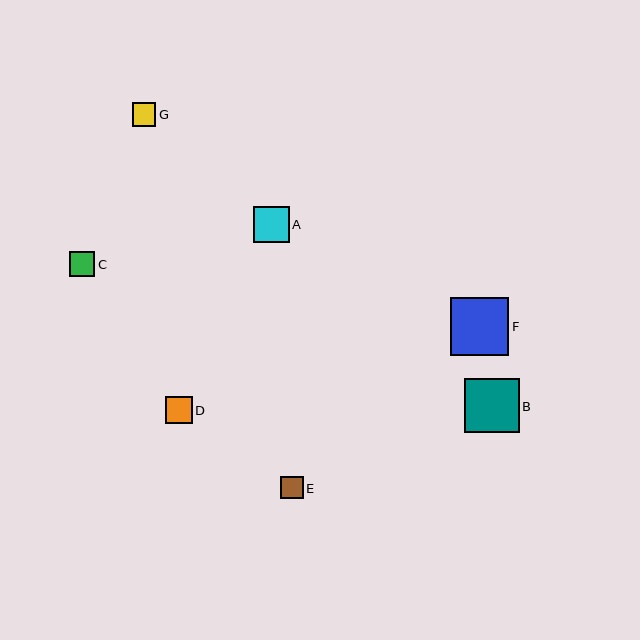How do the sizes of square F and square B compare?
Square F and square B are approximately the same size.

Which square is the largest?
Square F is the largest with a size of approximately 58 pixels.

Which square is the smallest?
Square E is the smallest with a size of approximately 22 pixels.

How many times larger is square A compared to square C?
Square A is approximately 1.5 times the size of square C.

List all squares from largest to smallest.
From largest to smallest: F, B, A, D, C, G, E.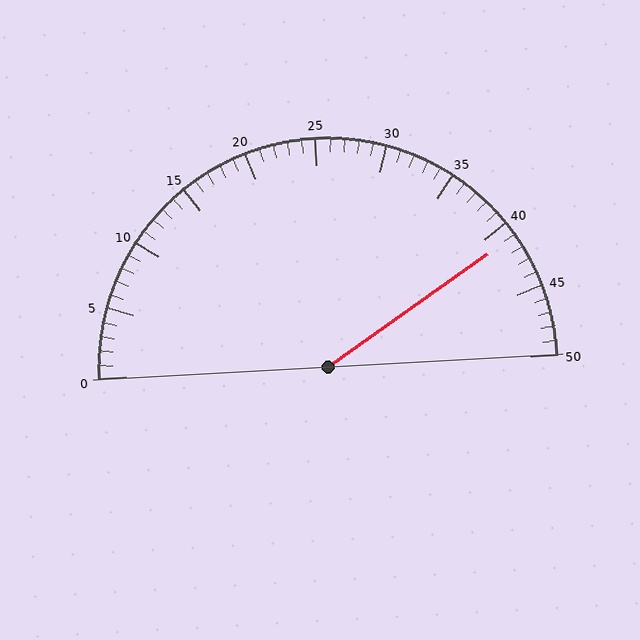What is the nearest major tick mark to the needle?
The nearest major tick mark is 40.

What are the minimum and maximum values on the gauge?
The gauge ranges from 0 to 50.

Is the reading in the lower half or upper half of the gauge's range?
The reading is in the upper half of the range (0 to 50).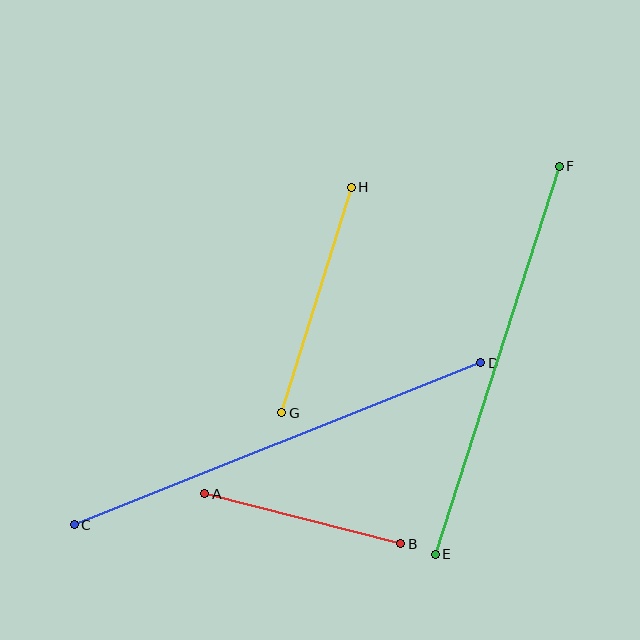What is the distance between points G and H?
The distance is approximately 236 pixels.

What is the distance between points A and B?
The distance is approximately 202 pixels.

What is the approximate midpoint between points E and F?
The midpoint is at approximately (497, 360) pixels.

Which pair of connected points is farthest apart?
Points C and D are farthest apart.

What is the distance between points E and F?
The distance is approximately 407 pixels.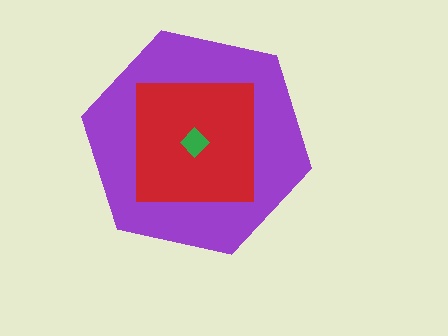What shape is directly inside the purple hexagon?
The red square.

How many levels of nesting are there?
3.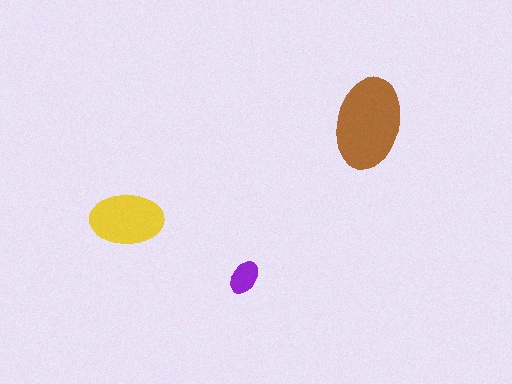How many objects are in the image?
There are 3 objects in the image.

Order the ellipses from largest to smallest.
the brown one, the yellow one, the purple one.